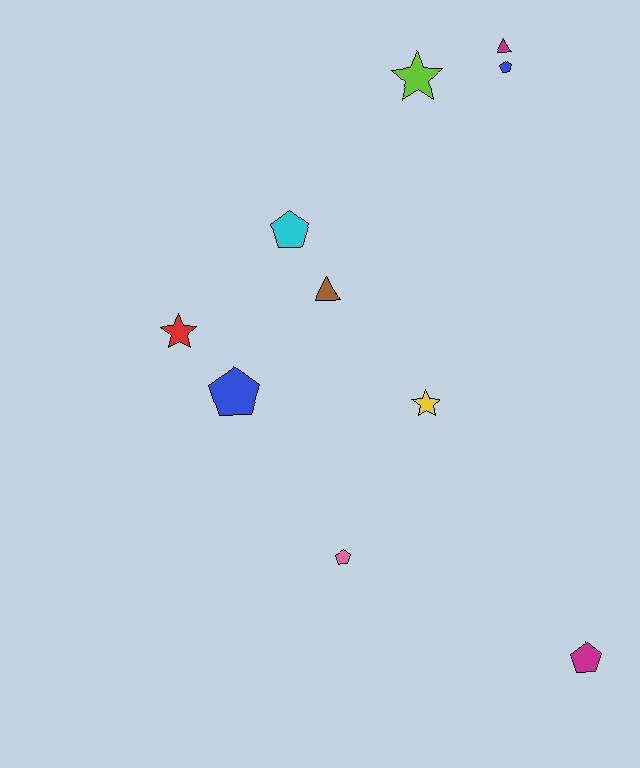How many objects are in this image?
There are 10 objects.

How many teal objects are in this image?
There are no teal objects.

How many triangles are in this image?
There are 2 triangles.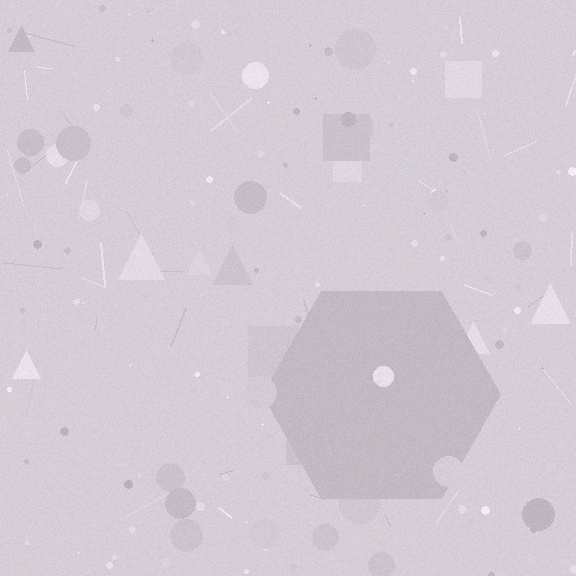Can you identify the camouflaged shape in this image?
The camouflaged shape is a hexagon.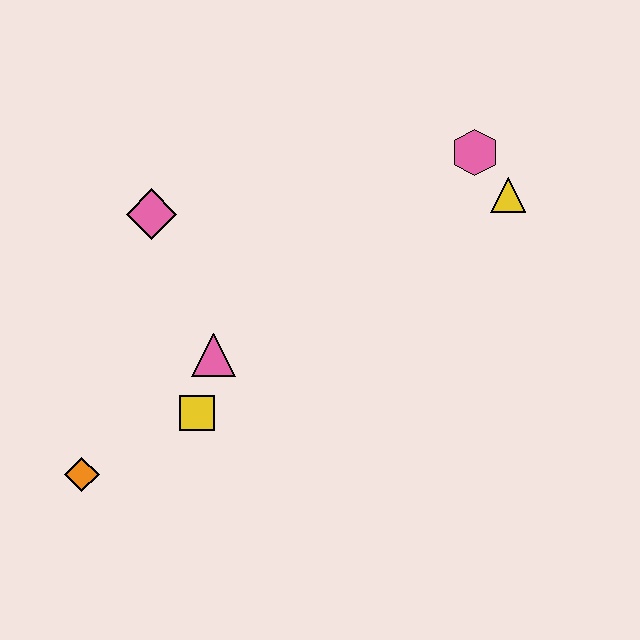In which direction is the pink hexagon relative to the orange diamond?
The pink hexagon is to the right of the orange diamond.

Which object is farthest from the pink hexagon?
The orange diamond is farthest from the pink hexagon.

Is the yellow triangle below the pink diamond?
No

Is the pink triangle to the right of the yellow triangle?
No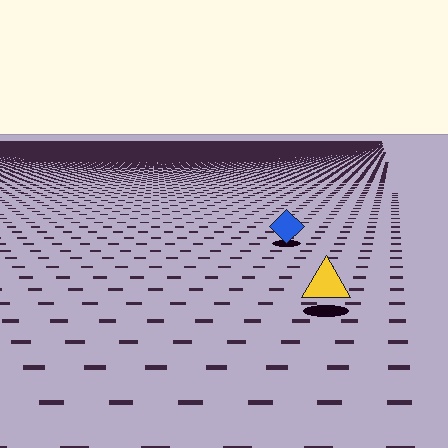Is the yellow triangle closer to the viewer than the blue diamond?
Yes. The yellow triangle is closer — you can tell from the texture gradient: the ground texture is coarser near it.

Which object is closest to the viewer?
The yellow triangle is closest. The texture marks near it are larger and more spread out.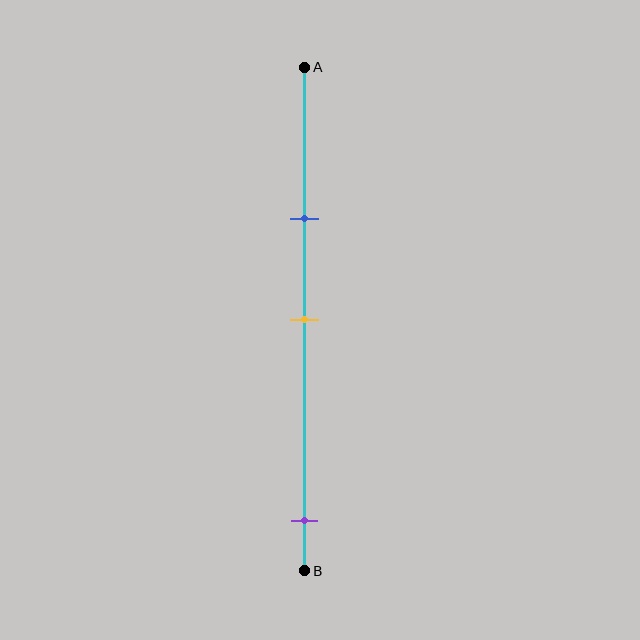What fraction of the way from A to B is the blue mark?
The blue mark is approximately 30% (0.3) of the way from A to B.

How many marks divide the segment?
There are 3 marks dividing the segment.